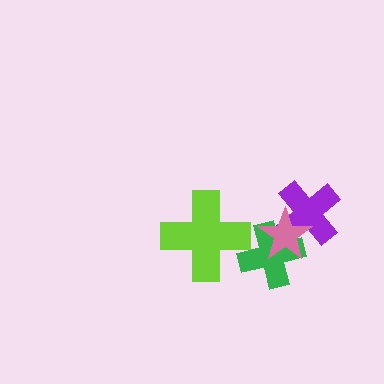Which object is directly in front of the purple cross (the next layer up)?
The green cross is directly in front of the purple cross.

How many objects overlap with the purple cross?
2 objects overlap with the purple cross.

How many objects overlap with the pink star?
2 objects overlap with the pink star.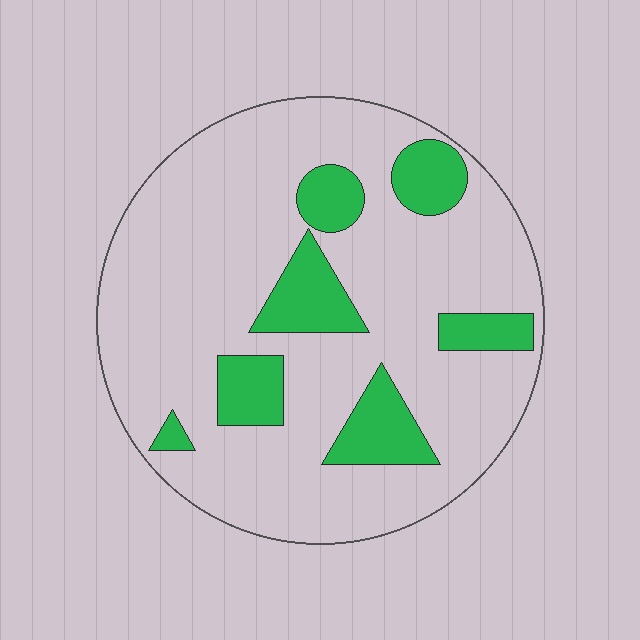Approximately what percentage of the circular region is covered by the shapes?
Approximately 20%.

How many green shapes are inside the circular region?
7.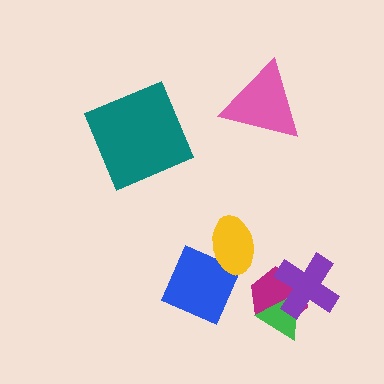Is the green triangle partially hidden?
Yes, it is partially covered by another shape.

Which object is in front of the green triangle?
The purple cross is in front of the green triangle.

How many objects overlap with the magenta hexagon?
2 objects overlap with the magenta hexagon.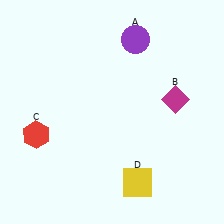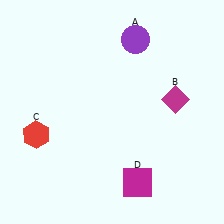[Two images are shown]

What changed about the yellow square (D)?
In Image 1, D is yellow. In Image 2, it changed to magenta.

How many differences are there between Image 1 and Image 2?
There is 1 difference between the two images.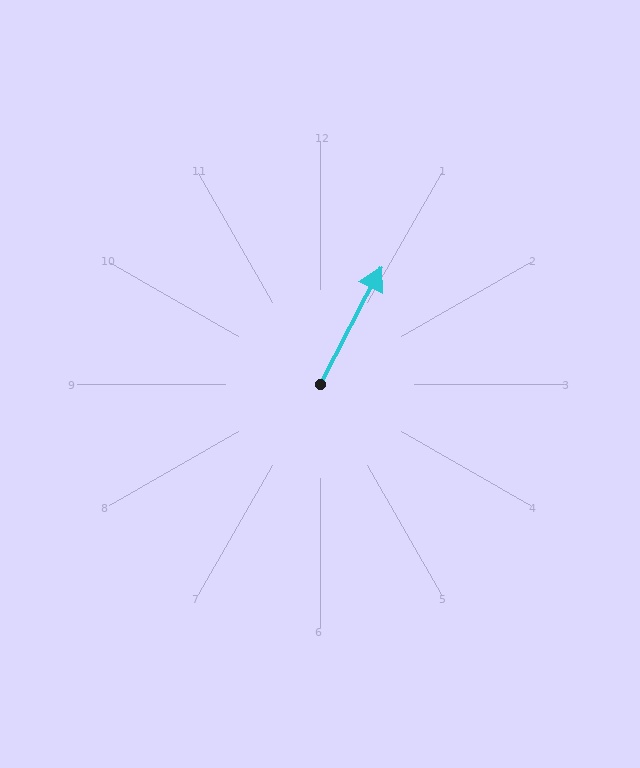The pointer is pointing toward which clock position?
Roughly 1 o'clock.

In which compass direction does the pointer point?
Northeast.